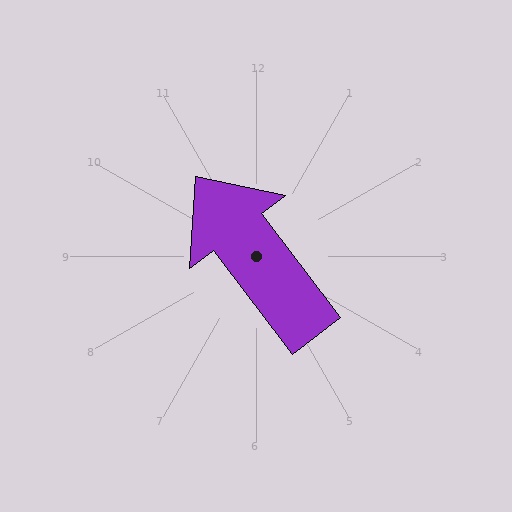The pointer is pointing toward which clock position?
Roughly 11 o'clock.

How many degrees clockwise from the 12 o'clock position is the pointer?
Approximately 323 degrees.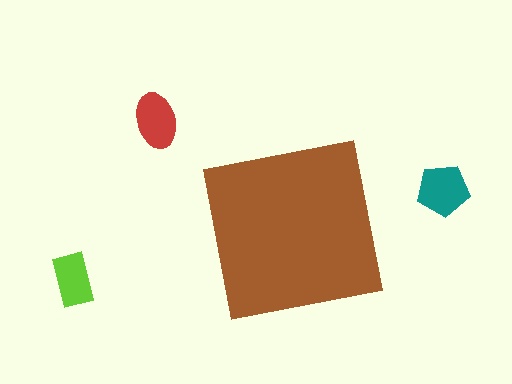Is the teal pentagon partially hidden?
No, the teal pentagon is fully visible.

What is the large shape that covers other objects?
A brown square.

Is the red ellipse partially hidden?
No, the red ellipse is fully visible.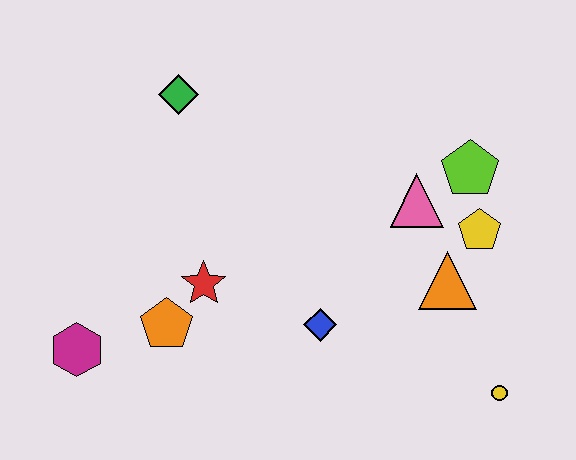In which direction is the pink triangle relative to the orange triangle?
The pink triangle is above the orange triangle.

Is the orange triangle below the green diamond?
Yes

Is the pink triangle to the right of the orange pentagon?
Yes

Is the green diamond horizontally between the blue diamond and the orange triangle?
No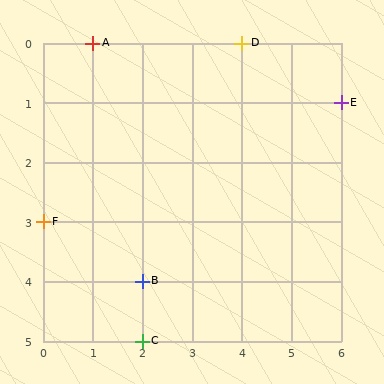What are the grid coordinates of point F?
Point F is at grid coordinates (0, 3).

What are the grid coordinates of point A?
Point A is at grid coordinates (1, 0).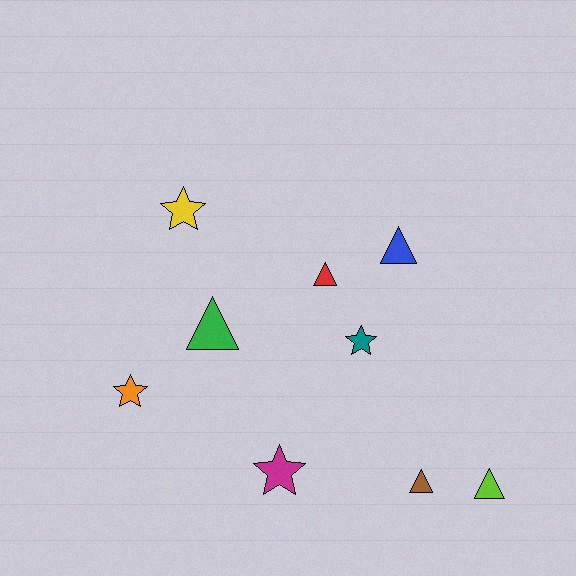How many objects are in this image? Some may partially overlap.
There are 9 objects.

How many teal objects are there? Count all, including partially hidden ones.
There is 1 teal object.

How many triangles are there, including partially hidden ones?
There are 5 triangles.